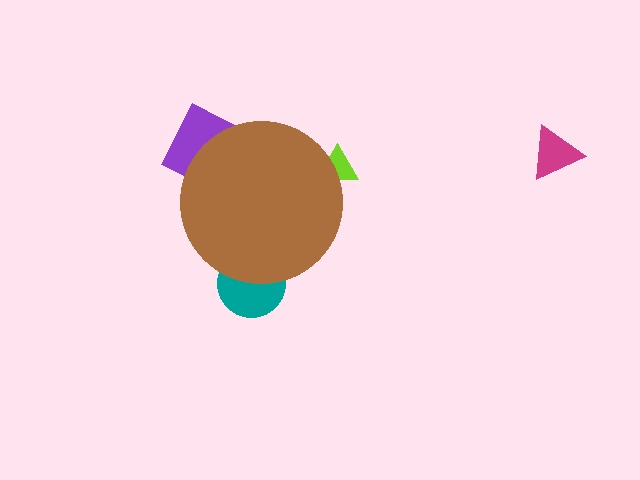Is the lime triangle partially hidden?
Yes, the lime triangle is partially hidden behind the brown circle.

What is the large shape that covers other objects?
A brown circle.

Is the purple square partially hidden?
Yes, the purple square is partially hidden behind the brown circle.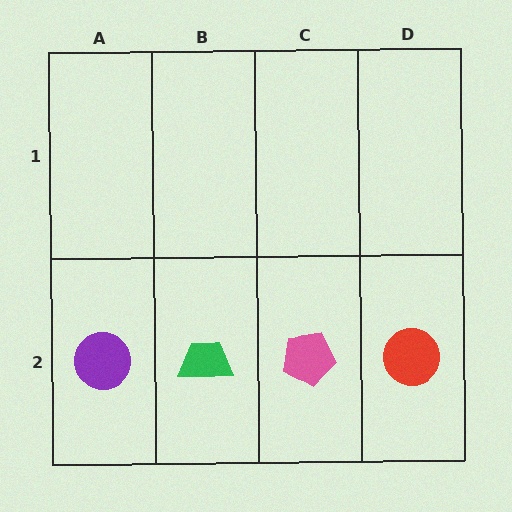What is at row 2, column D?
A red circle.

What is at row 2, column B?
A green trapezoid.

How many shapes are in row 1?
0 shapes.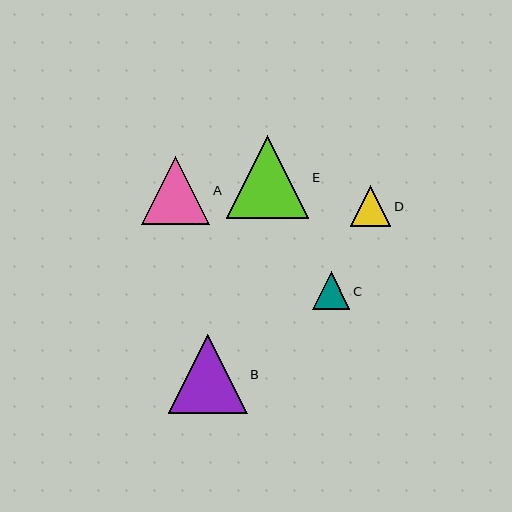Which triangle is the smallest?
Triangle C is the smallest with a size of approximately 37 pixels.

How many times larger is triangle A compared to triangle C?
Triangle A is approximately 1.8 times the size of triangle C.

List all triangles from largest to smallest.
From largest to smallest: E, B, A, D, C.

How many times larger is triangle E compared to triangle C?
Triangle E is approximately 2.2 times the size of triangle C.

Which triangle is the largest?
Triangle E is the largest with a size of approximately 83 pixels.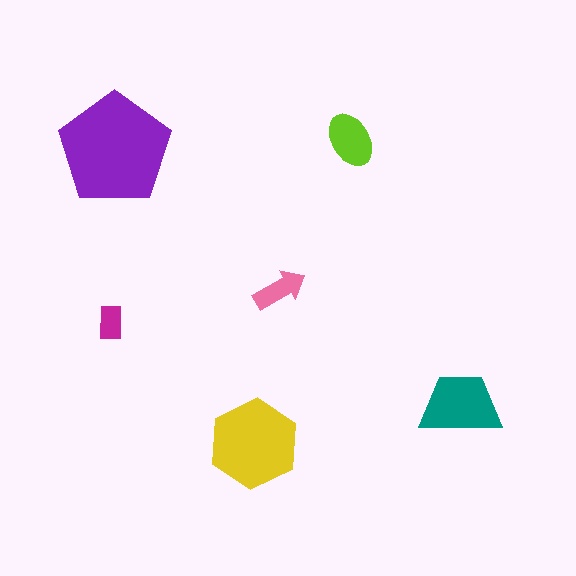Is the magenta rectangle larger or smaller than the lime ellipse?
Smaller.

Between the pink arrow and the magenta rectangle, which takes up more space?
The pink arrow.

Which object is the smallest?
The magenta rectangle.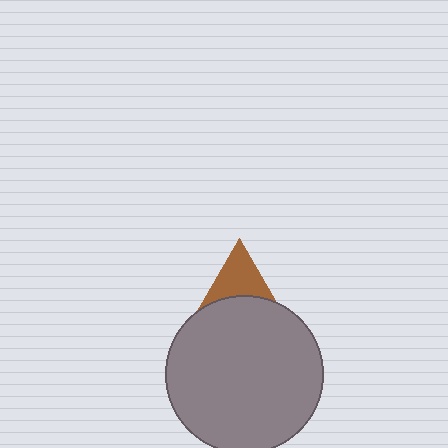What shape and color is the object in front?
The object in front is a gray circle.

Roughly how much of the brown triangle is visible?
A small part of it is visible (roughly 40%).